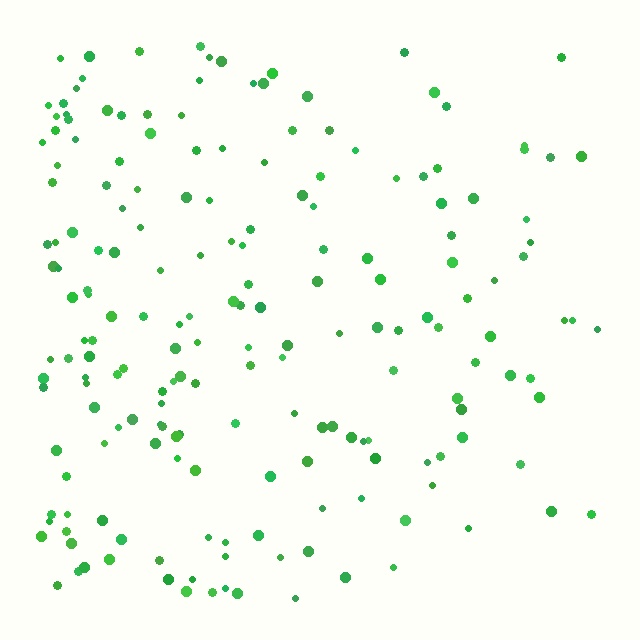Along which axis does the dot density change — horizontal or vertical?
Horizontal.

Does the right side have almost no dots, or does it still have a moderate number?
Still a moderate number, just noticeably fewer than the left.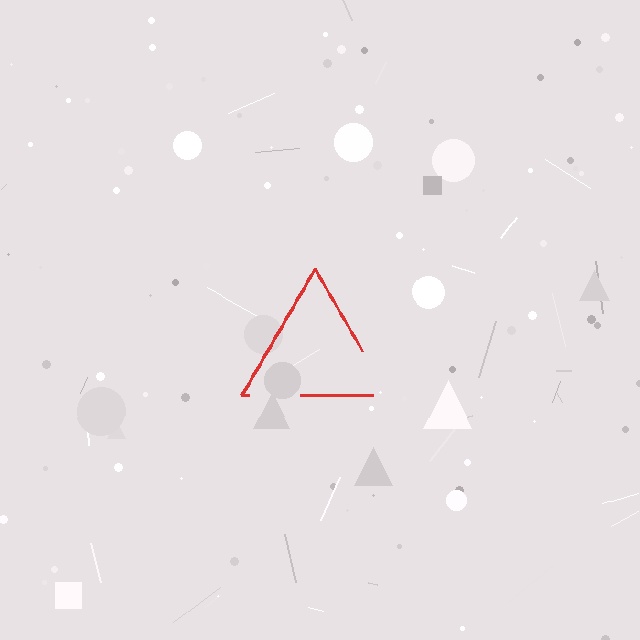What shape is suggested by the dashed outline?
The dashed outline suggests a triangle.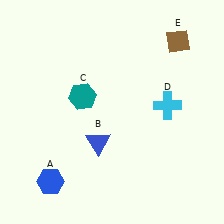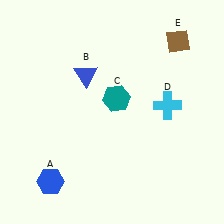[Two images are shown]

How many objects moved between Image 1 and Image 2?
2 objects moved between the two images.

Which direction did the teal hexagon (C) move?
The teal hexagon (C) moved right.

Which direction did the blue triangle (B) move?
The blue triangle (B) moved up.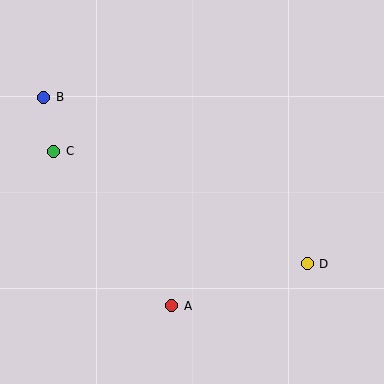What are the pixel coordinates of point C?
Point C is at (53, 151).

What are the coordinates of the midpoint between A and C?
The midpoint between A and C is at (113, 228).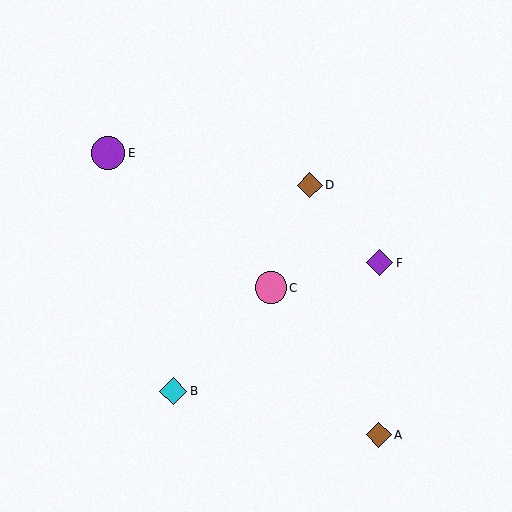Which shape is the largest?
The purple circle (labeled E) is the largest.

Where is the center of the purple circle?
The center of the purple circle is at (108, 153).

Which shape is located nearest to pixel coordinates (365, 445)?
The brown diamond (labeled A) at (379, 435) is nearest to that location.